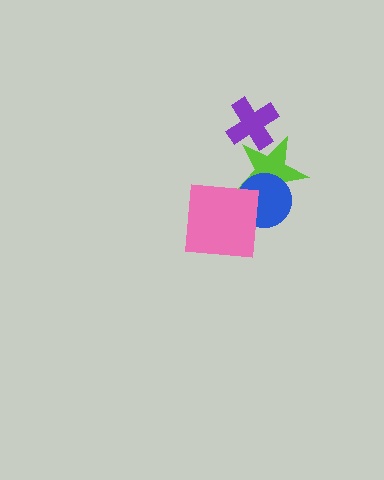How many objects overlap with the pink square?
2 objects overlap with the pink square.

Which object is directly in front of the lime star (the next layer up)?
The blue circle is directly in front of the lime star.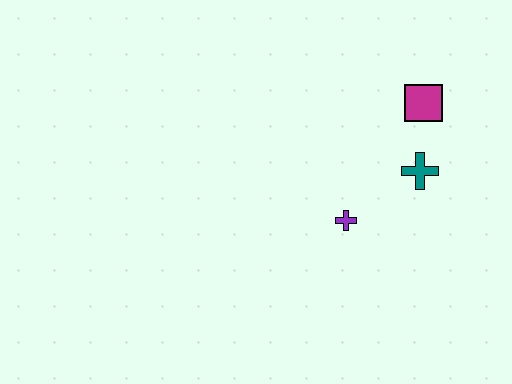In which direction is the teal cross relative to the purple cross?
The teal cross is to the right of the purple cross.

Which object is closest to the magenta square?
The teal cross is closest to the magenta square.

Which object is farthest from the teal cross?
The purple cross is farthest from the teal cross.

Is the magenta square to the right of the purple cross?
Yes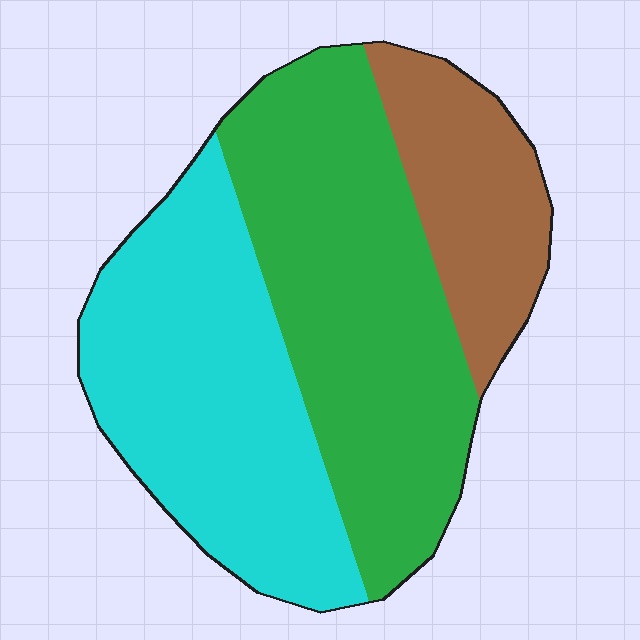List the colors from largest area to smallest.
From largest to smallest: green, cyan, brown.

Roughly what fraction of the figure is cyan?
Cyan covers around 40% of the figure.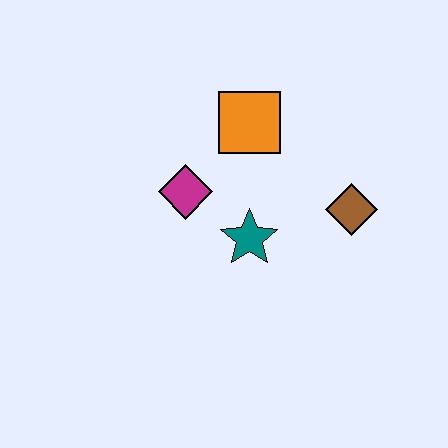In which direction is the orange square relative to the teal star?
The orange square is above the teal star.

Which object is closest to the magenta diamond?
The teal star is closest to the magenta diamond.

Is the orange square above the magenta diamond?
Yes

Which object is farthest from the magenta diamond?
The brown diamond is farthest from the magenta diamond.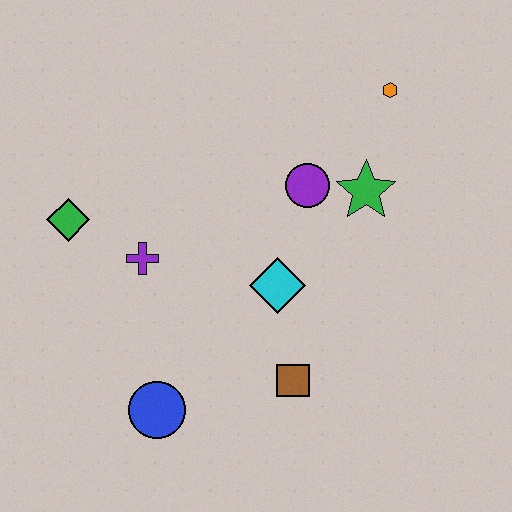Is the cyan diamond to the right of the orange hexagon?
No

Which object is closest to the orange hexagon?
The green star is closest to the orange hexagon.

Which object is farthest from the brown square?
The orange hexagon is farthest from the brown square.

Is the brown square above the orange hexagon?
No